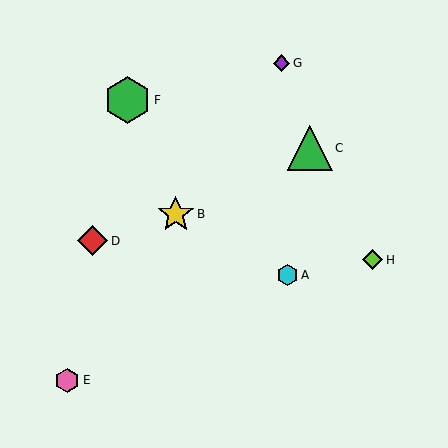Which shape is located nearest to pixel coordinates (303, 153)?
The green triangle (labeled C) at (310, 148) is nearest to that location.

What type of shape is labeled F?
Shape F is a green hexagon.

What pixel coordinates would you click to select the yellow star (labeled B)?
Click at (176, 214) to select the yellow star B.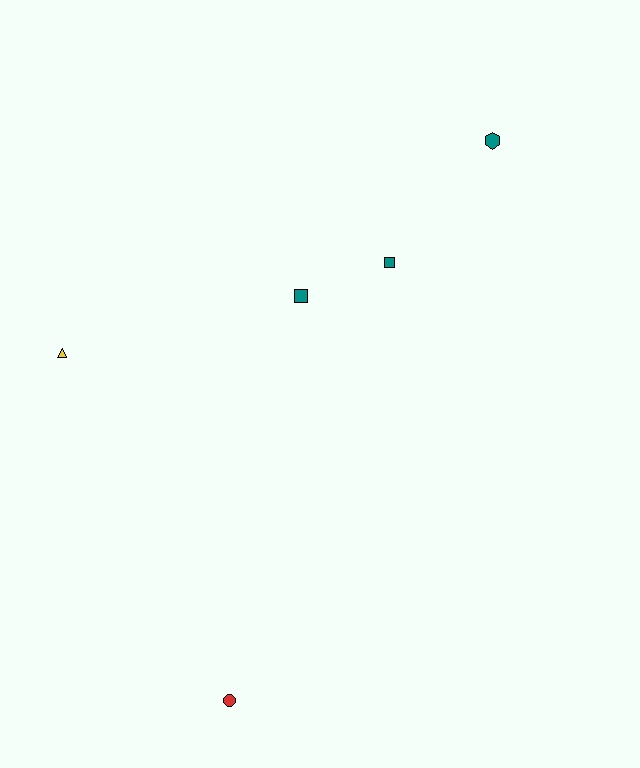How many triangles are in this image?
There is 1 triangle.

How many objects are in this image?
There are 5 objects.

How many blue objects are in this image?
There are no blue objects.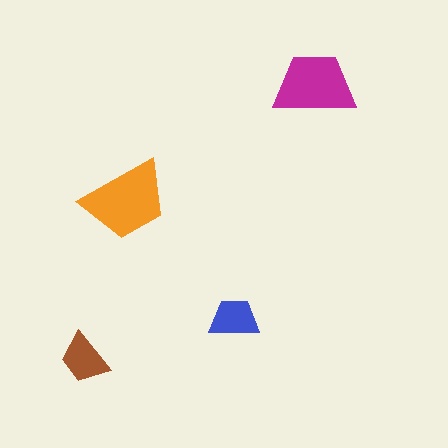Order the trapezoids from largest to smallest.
the orange one, the magenta one, the brown one, the blue one.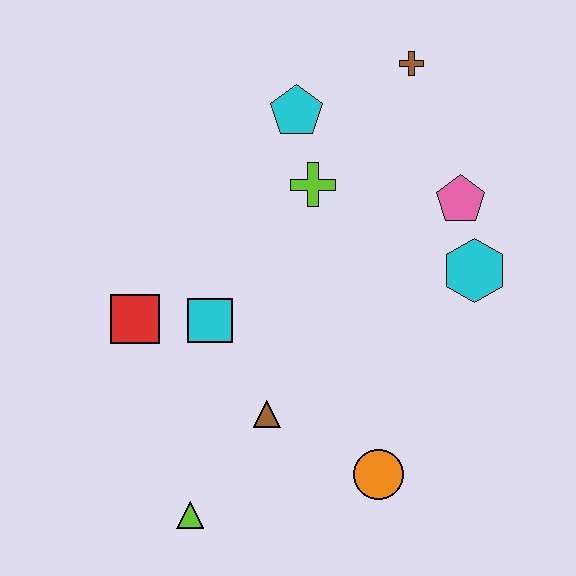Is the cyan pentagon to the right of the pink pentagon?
No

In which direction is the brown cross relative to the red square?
The brown cross is to the right of the red square.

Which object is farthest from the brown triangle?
The brown cross is farthest from the brown triangle.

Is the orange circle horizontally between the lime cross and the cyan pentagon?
No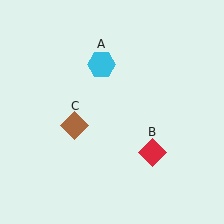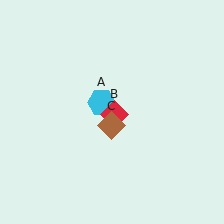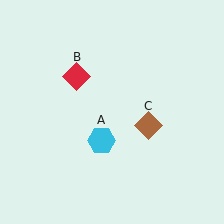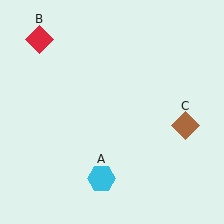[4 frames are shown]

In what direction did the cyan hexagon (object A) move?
The cyan hexagon (object A) moved down.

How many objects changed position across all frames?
3 objects changed position: cyan hexagon (object A), red diamond (object B), brown diamond (object C).